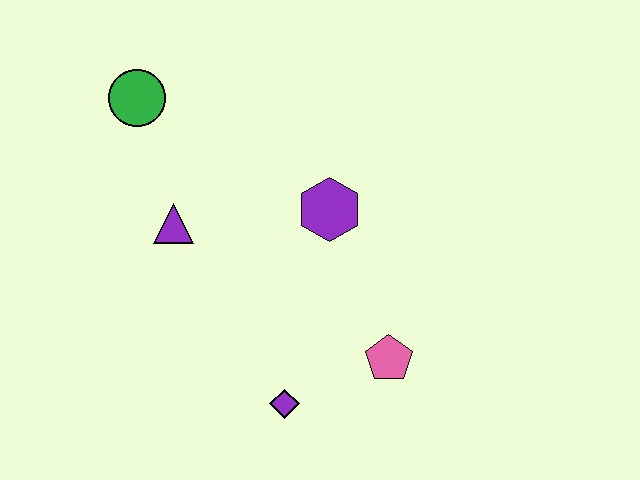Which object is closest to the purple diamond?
The pink pentagon is closest to the purple diamond.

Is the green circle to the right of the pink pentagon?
No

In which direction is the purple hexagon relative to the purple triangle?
The purple hexagon is to the right of the purple triangle.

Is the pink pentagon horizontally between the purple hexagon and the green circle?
No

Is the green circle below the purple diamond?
No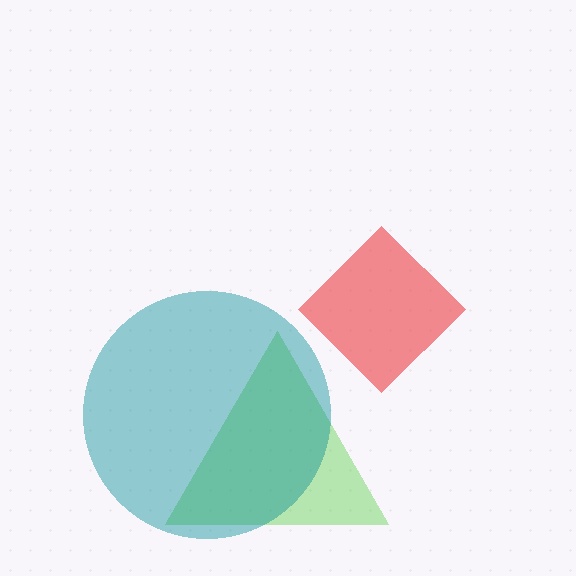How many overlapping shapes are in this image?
There are 3 overlapping shapes in the image.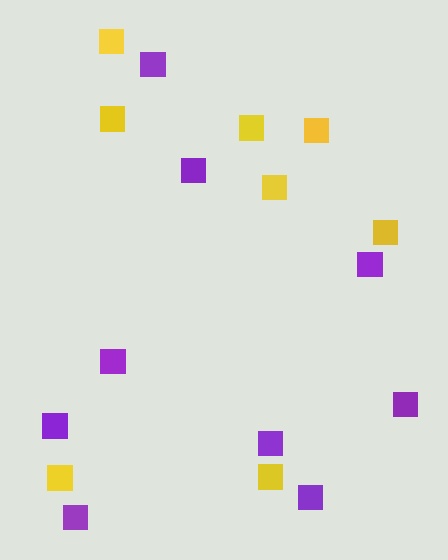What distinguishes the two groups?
There are 2 groups: one group of purple squares (9) and one group of yellow squares (8).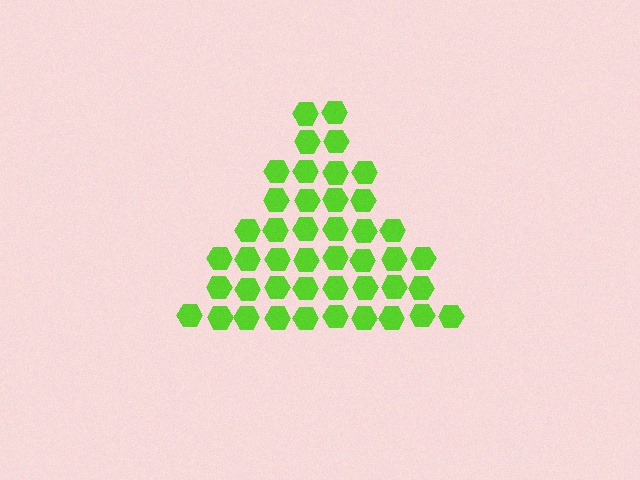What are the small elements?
The small elements are hexagons.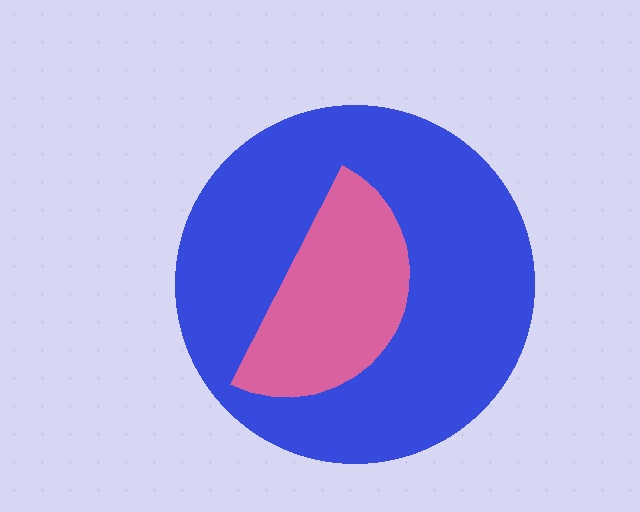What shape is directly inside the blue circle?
The pink semicircle.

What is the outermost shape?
The blue circle.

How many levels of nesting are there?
2.